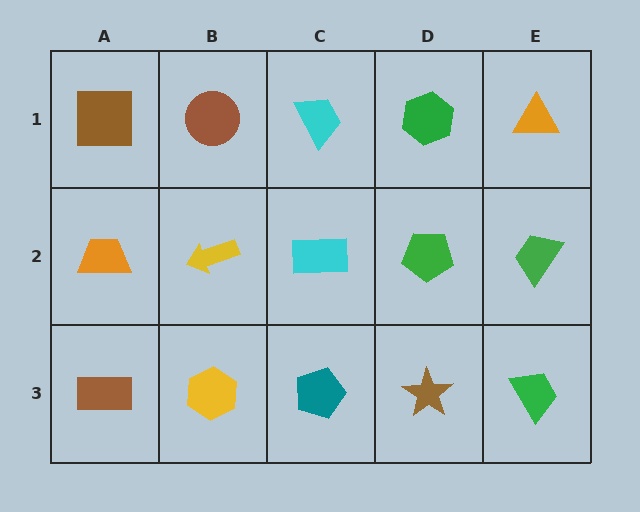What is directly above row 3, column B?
A yellow arrow.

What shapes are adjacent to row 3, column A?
An orange trapezoid (row 2, column A), a yellow hexagon (row 3, column B).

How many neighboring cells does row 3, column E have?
2.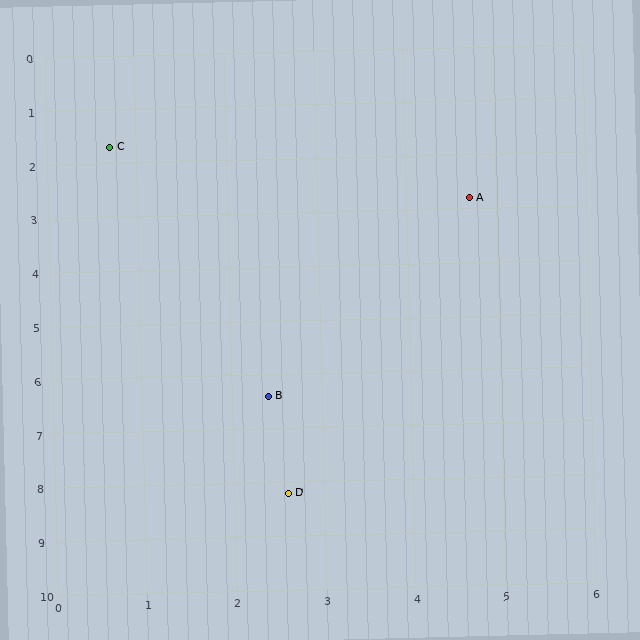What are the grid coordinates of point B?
Point B is at approximately (2.4, 6.4).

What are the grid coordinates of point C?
Point C is at approximately (0.7, 1.7).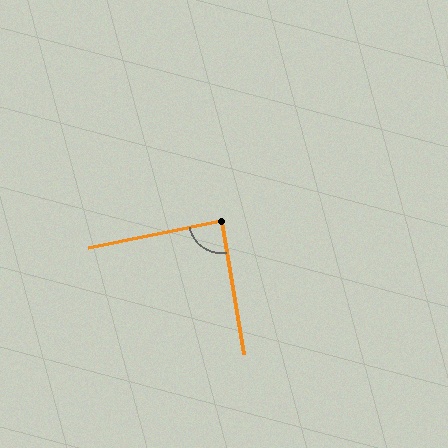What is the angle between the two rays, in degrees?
Approximately 88 degrees.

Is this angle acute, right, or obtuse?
It is approximately a right angle.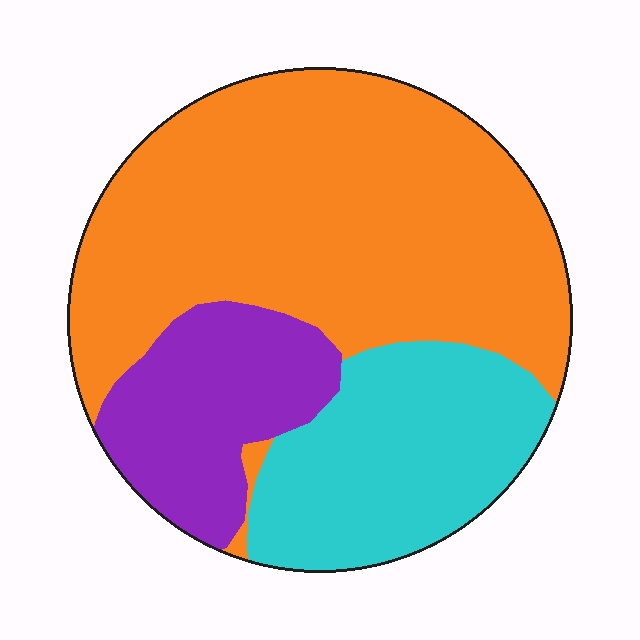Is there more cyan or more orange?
Orange.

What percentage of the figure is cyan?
Cyan covers 25% of the figure.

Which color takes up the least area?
Purple, at roughly 20%.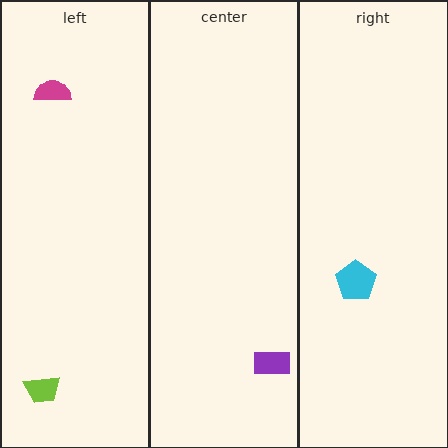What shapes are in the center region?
The purple rectangle.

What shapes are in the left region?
The lime trapezoid, the magenta semicircle.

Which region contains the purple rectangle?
The center region.